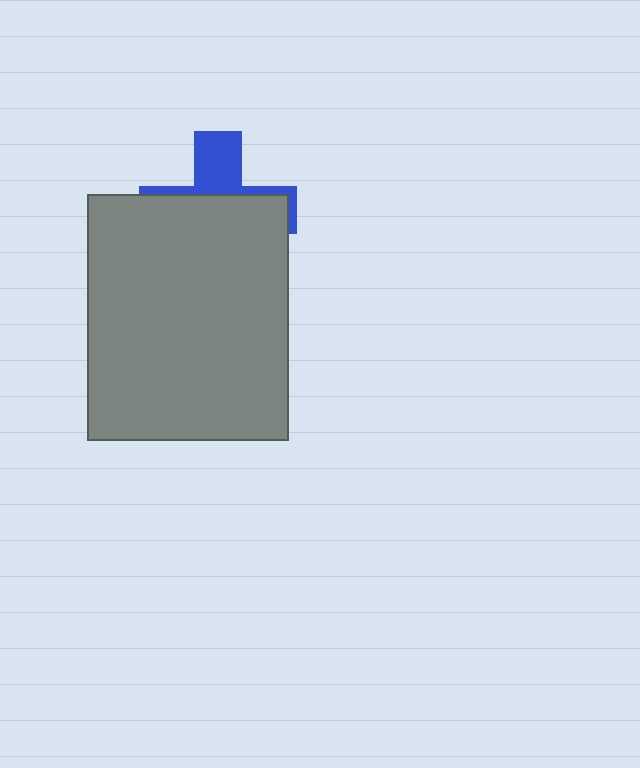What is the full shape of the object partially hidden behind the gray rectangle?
The partially hidden object is a blue cross.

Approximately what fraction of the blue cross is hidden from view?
Roughly 68% of the blue cross is hidden behind the gray rectangle.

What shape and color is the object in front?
The object in front is a gray rectangle.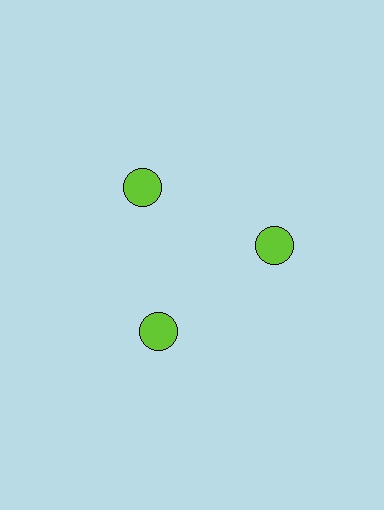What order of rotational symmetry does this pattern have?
This pattern has 3-fold rotational symmetry.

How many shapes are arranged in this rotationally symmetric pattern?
There are 3 shapes, arranged in 3 groups of 1.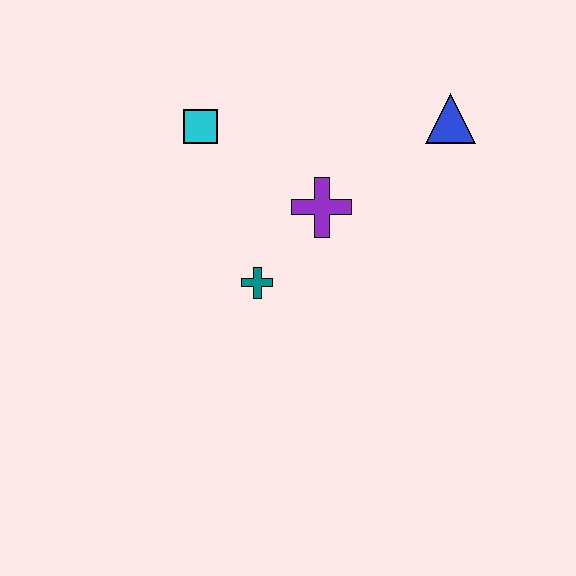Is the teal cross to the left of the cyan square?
No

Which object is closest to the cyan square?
The purple cross is closest to the cyan square.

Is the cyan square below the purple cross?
No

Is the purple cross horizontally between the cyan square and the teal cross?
No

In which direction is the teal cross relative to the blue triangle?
The teal cross is to the left of the blue triangle.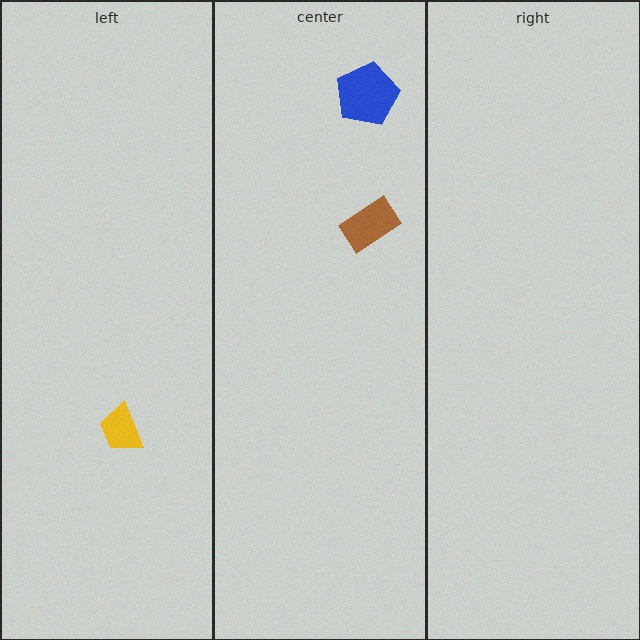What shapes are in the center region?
The brown rectangle, the blue pentagon.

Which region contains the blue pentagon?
The center region.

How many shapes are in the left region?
1.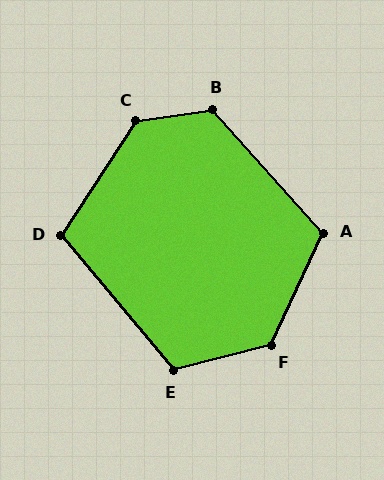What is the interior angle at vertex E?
Approximately 116 degrees (obtuse).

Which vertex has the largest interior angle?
C, at approximately 131 degrees.